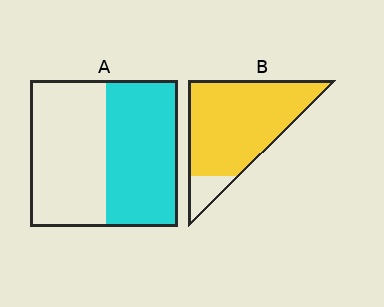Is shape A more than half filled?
Roughly half.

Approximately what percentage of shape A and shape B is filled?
A is approximately 50% and B is approximately 90%.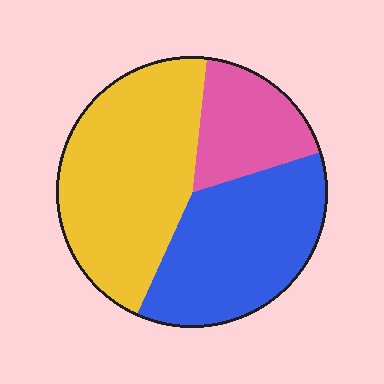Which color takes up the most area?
Yellow, at roughly 45%.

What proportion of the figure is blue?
Blue covers about 35% of the figure.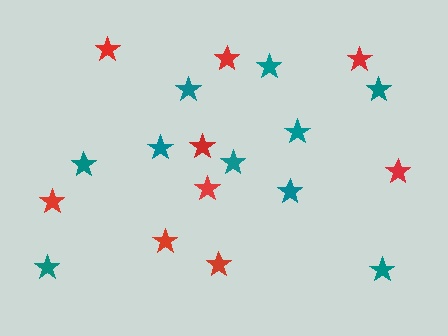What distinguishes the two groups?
There are 2 groups: one group of red stars (9) and one group of teal stars (10).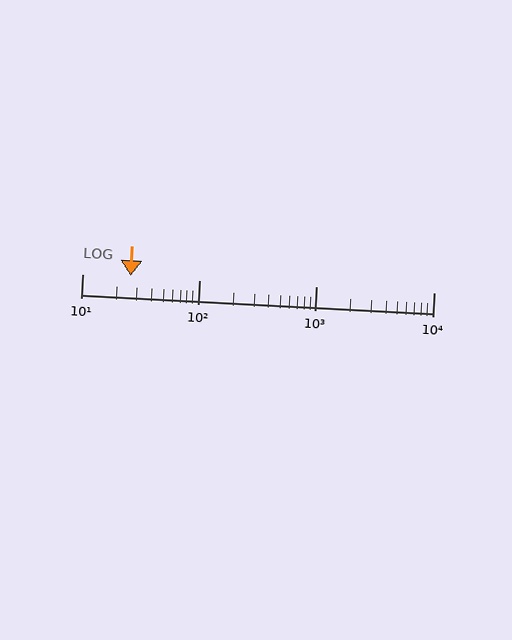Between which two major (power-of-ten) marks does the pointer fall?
The pointer is between 10 and 100.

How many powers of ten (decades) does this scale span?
The scale spans 3 decades, from 10 to 10000.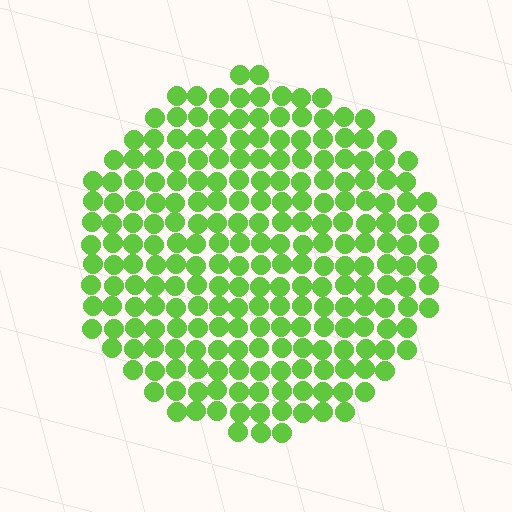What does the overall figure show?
The overall figure shows a circle.